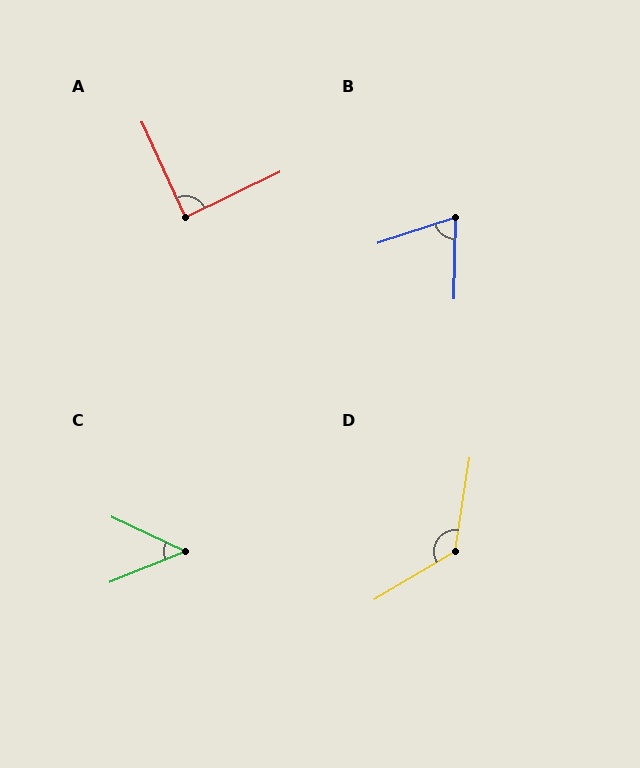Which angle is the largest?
D, at approximately 129 degrees.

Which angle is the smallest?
C, at approximately 47 degrees.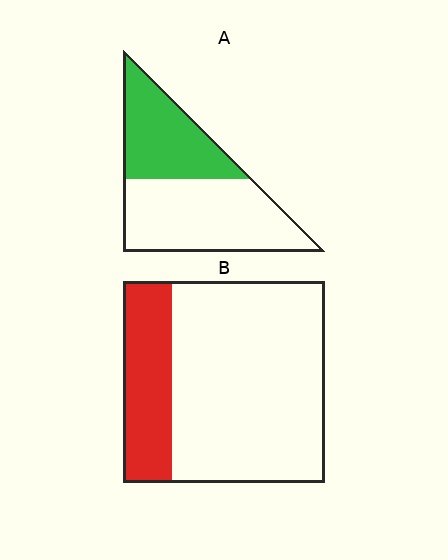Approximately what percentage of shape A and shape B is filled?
A is approximately 40% and B is approximately 25%.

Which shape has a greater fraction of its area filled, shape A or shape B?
Shape A.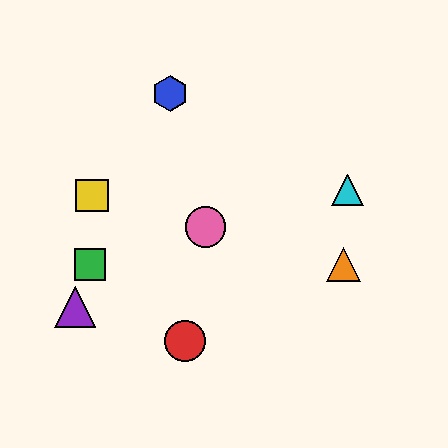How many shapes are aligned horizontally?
2 shapes (the green square, the orange triangle) are aligned horizontally.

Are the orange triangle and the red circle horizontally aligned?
No, the orange triangle is at y≈264 and the red circle is at y≈341.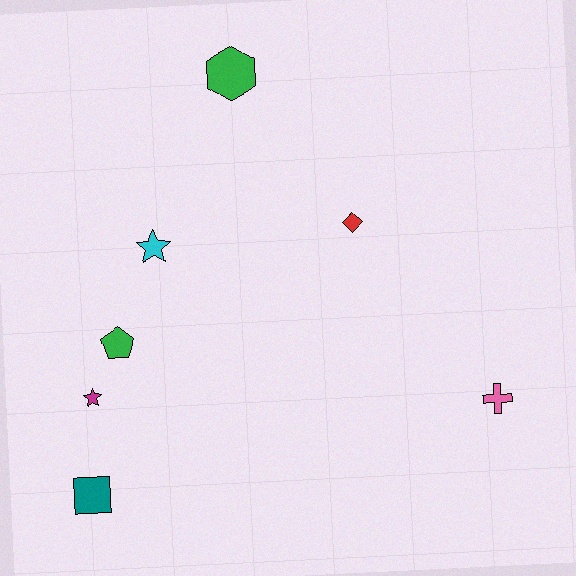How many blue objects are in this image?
There are no blue objects.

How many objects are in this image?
There are 7 objects.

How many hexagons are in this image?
There is 1 hexagon.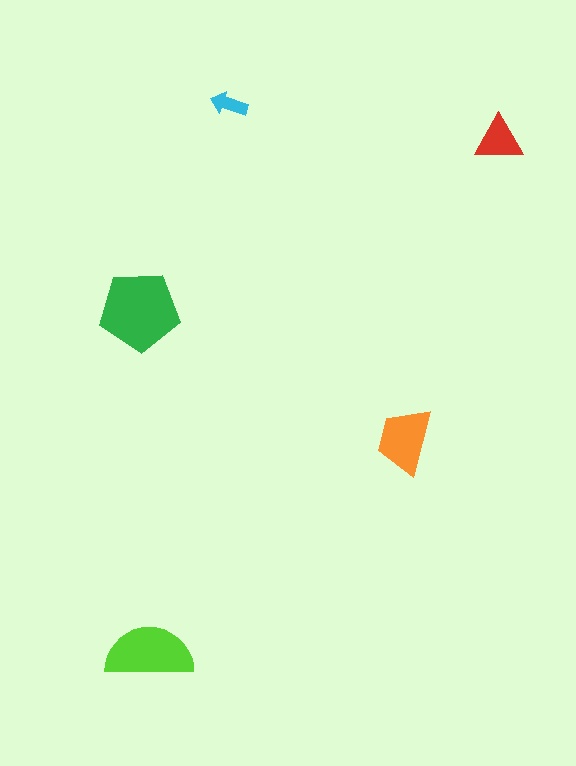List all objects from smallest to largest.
The cyan arrow, the red triangle, the orange trapezoid, the lime semicircle, the green pentagon.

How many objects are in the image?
There are 5 objects in the image.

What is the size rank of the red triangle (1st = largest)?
4th.